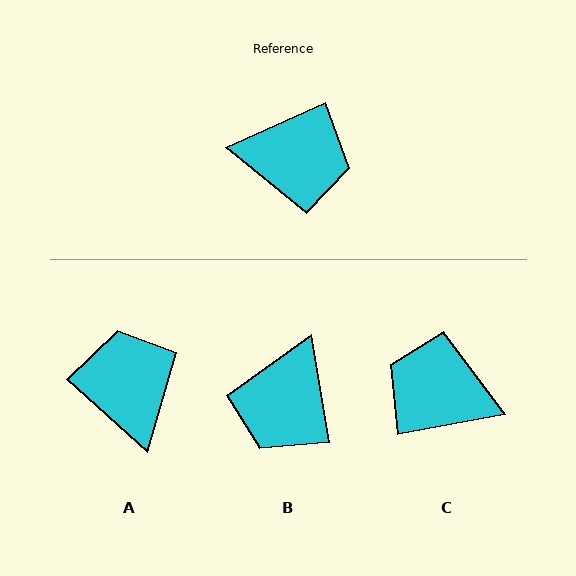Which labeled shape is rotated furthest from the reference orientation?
C, about 166 degrees away.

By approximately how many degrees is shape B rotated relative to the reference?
Approximately 105 degrees clockwise.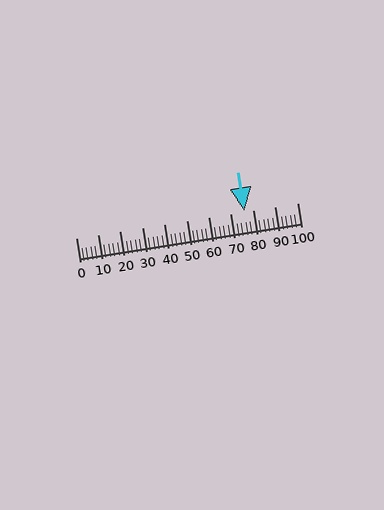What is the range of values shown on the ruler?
The ruler shows values from 0 to 100.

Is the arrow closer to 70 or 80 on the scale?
The arrow is closer to 80.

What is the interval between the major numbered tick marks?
The major tick marks are spaced 10 units apart.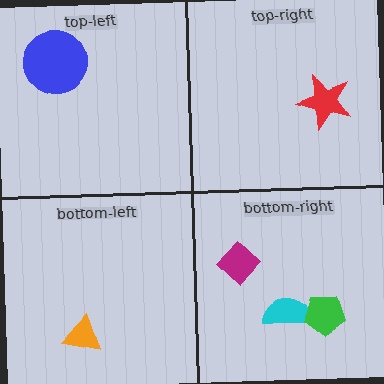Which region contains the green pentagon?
The bottom-right region.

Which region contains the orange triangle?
The bottom-left region.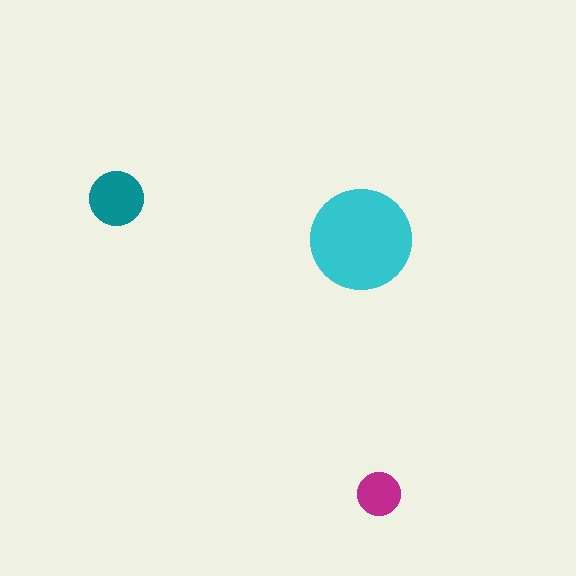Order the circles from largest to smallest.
the cyan one, the teal one, the magenta one.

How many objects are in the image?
There are 3 objects in the image.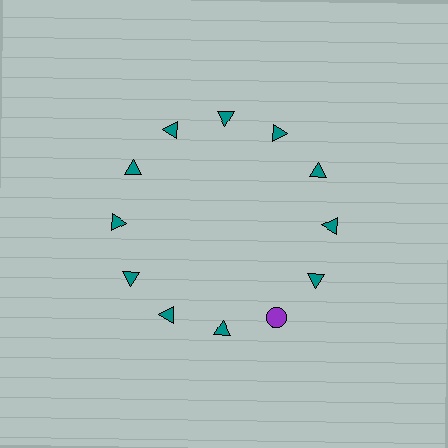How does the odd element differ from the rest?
It differs in both color (purple instead of teal) and shape (circle instead of triangle).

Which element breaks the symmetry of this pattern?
The purple circle at roughly the 5 o'clock position breaks the symmetry. All other shapes are teal triangles.